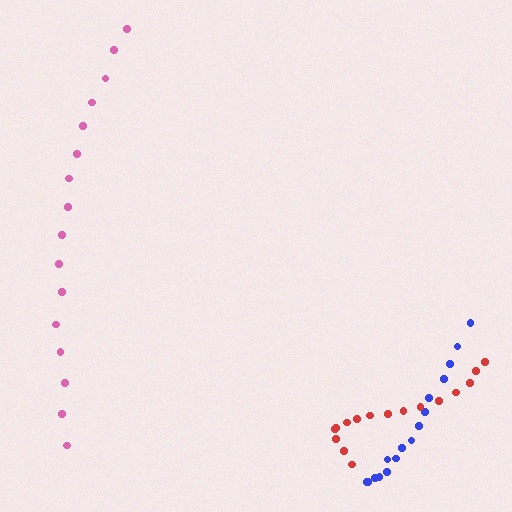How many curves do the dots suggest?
There are 3 distinct paths.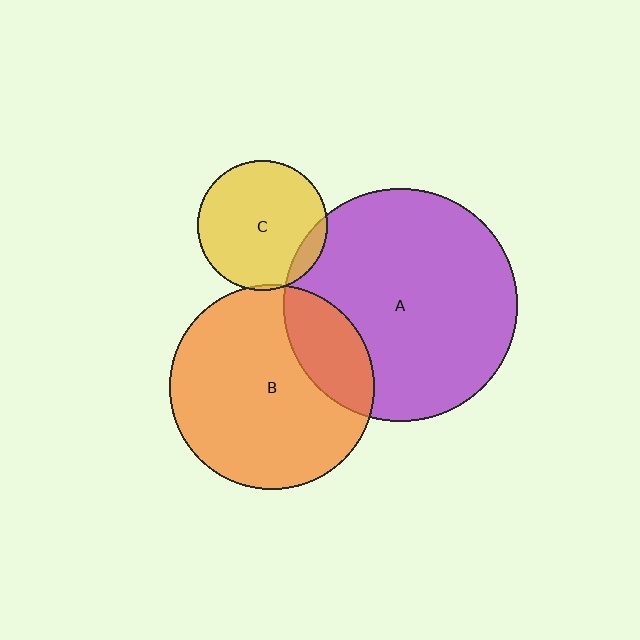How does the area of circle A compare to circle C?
Approximately 3.2 times.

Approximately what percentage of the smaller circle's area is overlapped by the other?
Approximately 20%.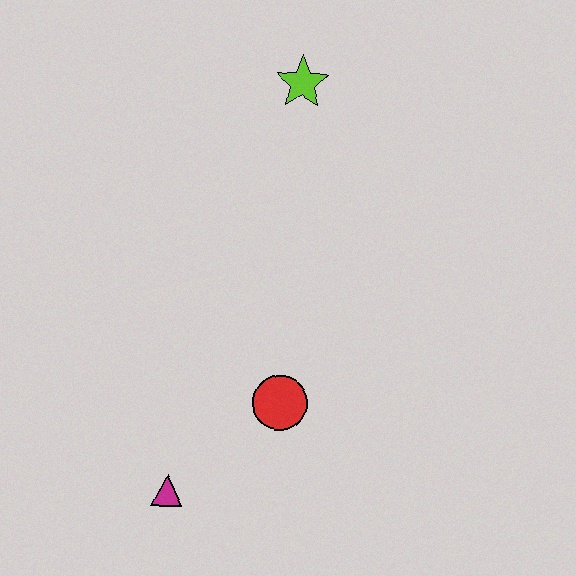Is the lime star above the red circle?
Yes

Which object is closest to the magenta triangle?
The red circle is closest to the magenta triangle.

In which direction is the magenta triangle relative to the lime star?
The magenta triangle is below the lime star.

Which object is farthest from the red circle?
The lime star is farthest from the red circle.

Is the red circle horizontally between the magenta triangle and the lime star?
Yes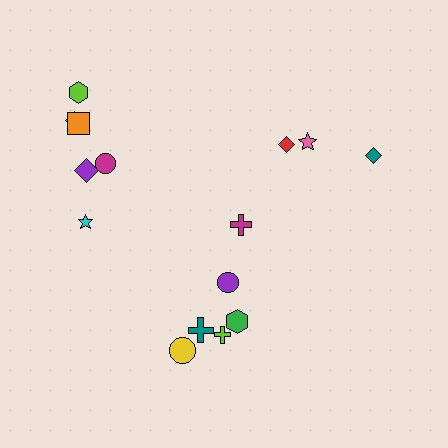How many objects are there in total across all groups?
There are 15 objects.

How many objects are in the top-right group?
There are 4 objects.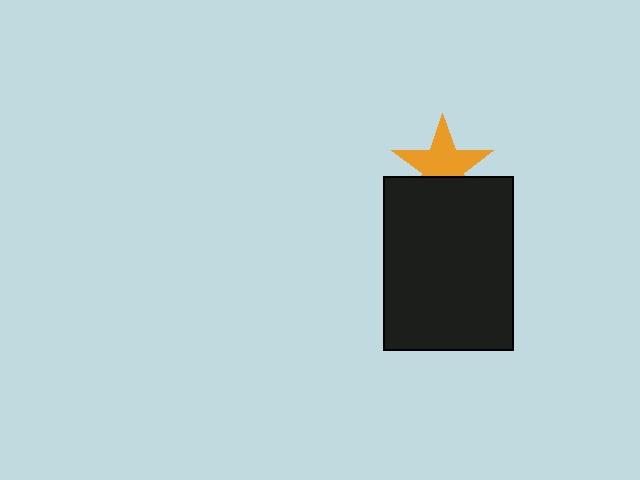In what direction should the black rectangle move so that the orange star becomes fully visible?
The black rectangle should move down. That is the shortest direction to clear the overlap and leave the orange star fully visible.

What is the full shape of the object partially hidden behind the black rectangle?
The partially hidden object is an orange star.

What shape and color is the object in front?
The object in front is a black rectangle.